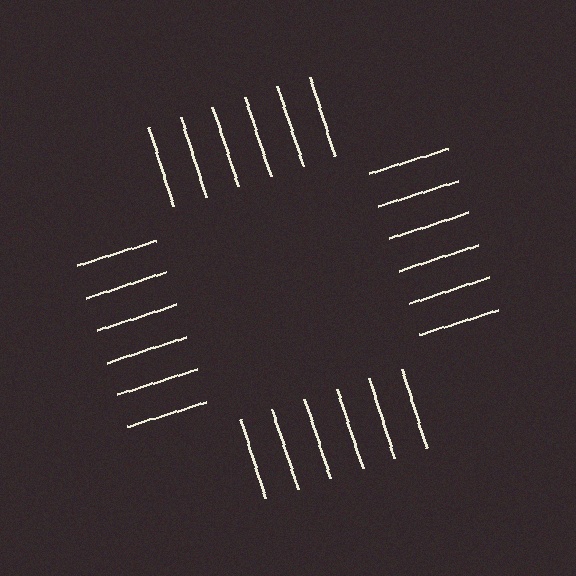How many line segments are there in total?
24 — 6 along each of the 4 edges.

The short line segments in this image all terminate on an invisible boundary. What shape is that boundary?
An illusory square — the line segments terminate on its edges but no continuous stroke is drawn.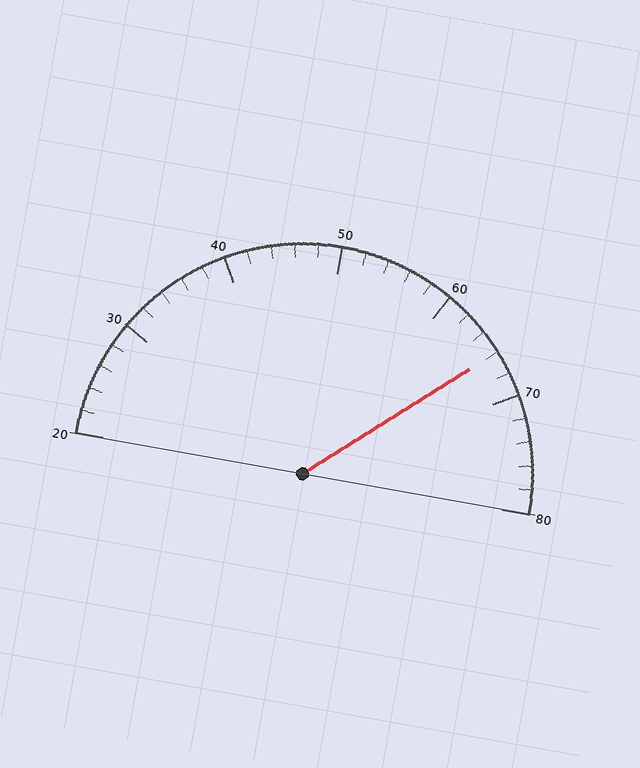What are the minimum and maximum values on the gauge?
The gauge ranges from 20 to 80.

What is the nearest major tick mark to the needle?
The nearest major tick mark is 70.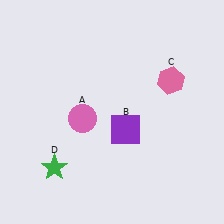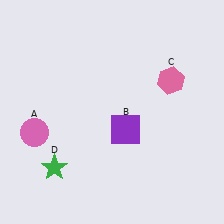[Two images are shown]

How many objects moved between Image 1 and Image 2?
1 object moved between the two images.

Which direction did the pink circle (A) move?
The pink circle (A) moved left.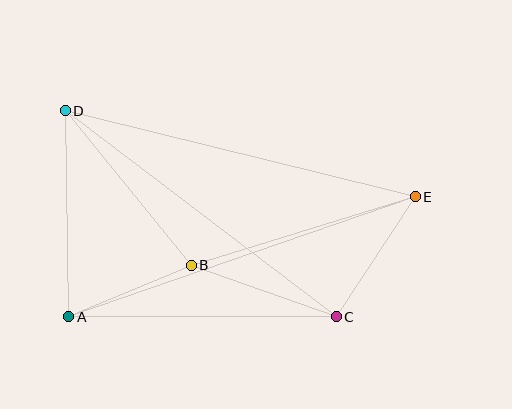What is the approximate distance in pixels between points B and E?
The distance between B and E is approximately 234 pixels.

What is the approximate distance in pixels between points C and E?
The distance between C and E is approximately 144 pixels.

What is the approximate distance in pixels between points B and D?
The distance between B and D is approximately 200 pixels.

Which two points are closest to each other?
Points A and B are closest to each other.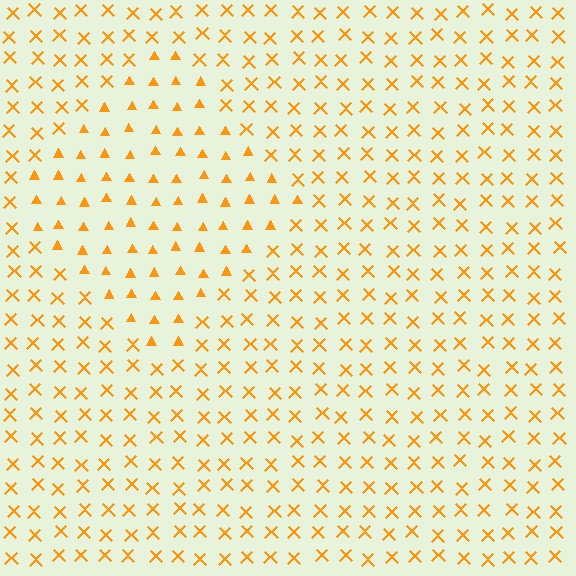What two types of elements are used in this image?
The image uses triangles inside the diamond region and X marks outside it.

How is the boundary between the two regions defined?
The boundary is defined by a change in element shape: triangles inside vs. X marks outside. All elements share the same color and spacing.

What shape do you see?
I see a diamond.